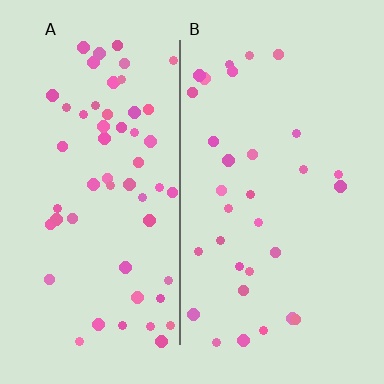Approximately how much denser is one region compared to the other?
Approximately 1.8× — region A over region B.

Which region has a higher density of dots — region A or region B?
A (the left).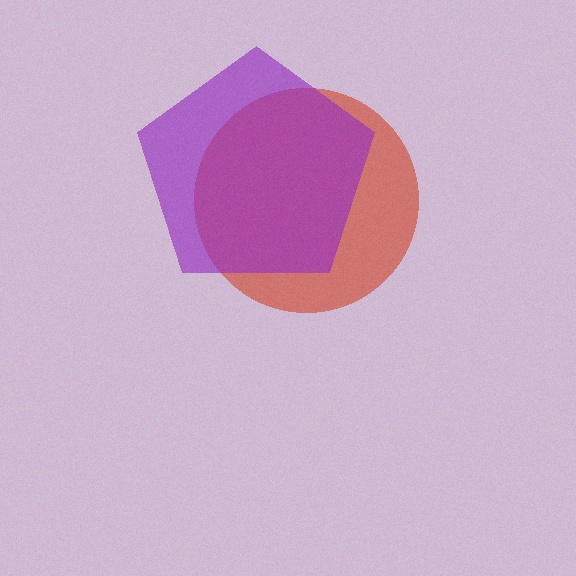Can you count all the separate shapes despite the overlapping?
Yes, there are 2 separate shapes.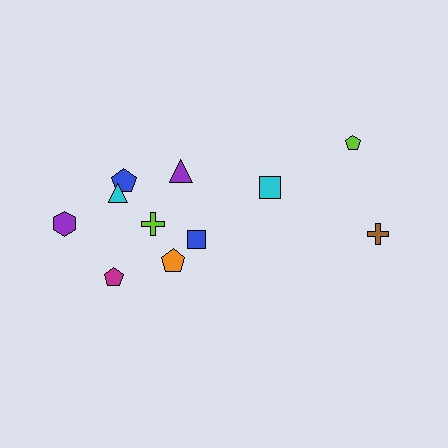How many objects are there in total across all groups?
There are 11 objects.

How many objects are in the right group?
There are 3 objects.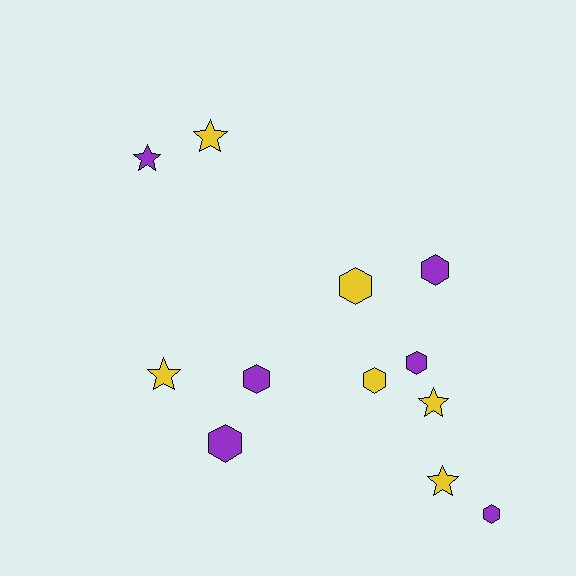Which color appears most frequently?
Purple, with 6 objects.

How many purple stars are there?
There is 1 purple star.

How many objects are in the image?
There are 12 objects.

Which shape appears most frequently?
Hexagon, with 7 objects.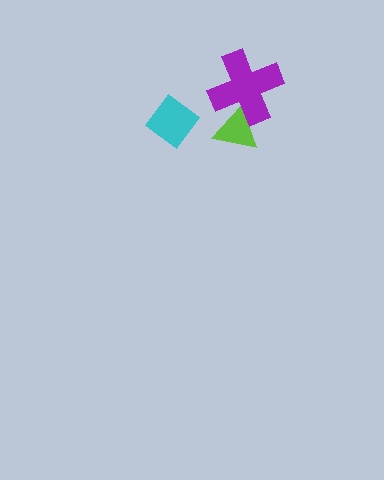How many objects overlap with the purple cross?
1 object overlaps with the purple cross.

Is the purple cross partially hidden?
No, no other shape covers it.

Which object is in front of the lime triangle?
The purple cross is in front of the lime triangle.